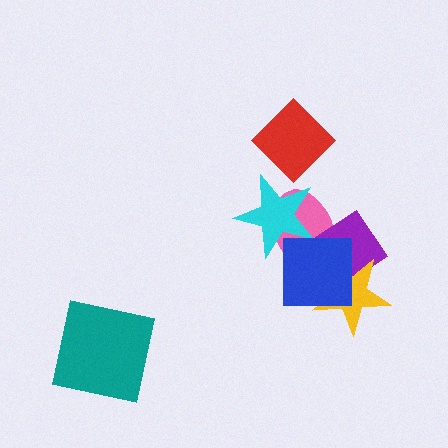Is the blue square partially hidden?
No, no other shape covers it.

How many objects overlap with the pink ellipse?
3 objects overlap with the pink ellipse.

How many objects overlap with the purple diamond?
3 objects overlap with the purple diamond.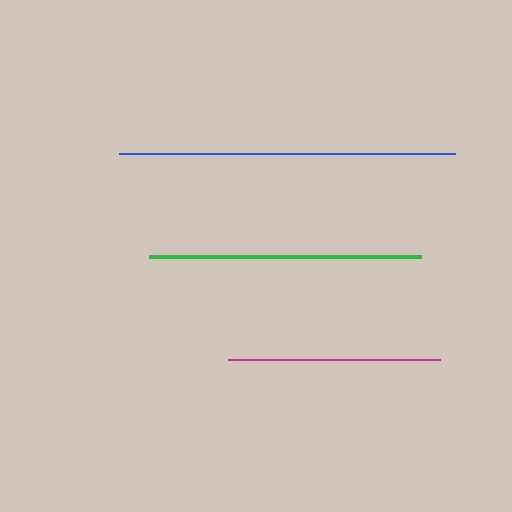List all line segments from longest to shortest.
From longest to shortest: blue, green, magenta.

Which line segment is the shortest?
The magenta line is the shortest at approximately 212 pixels.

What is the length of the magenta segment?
The magenta segment is approximately 212 pixels long.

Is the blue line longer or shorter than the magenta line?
The blue line is longer than the magenta line.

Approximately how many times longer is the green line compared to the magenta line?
The green line is approximately 1.3 times the length of the magenta line.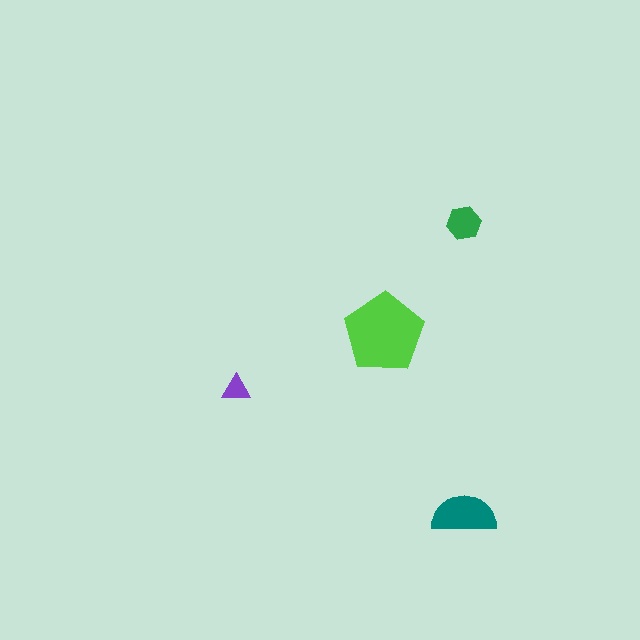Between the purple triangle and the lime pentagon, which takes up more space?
The lime pentagon.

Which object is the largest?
The lime pentagon.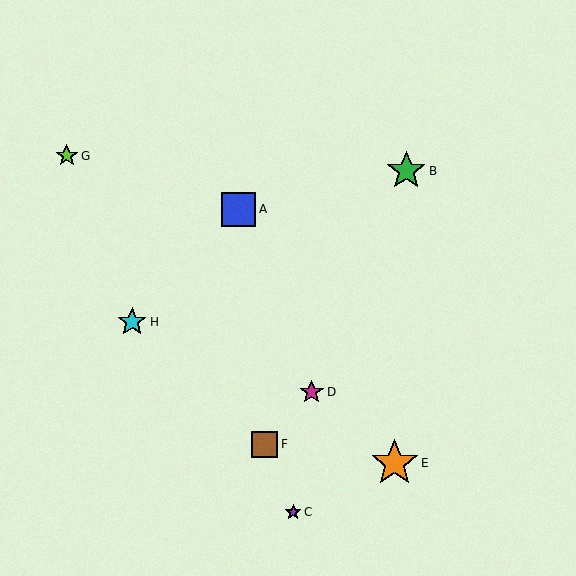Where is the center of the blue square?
The center of the blue square is at (239, 209).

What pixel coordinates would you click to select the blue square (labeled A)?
Click at (239, 209) to select the blue square A.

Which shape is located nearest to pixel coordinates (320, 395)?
The magenta star (labeled D) at (312, 392) is nearest to that location.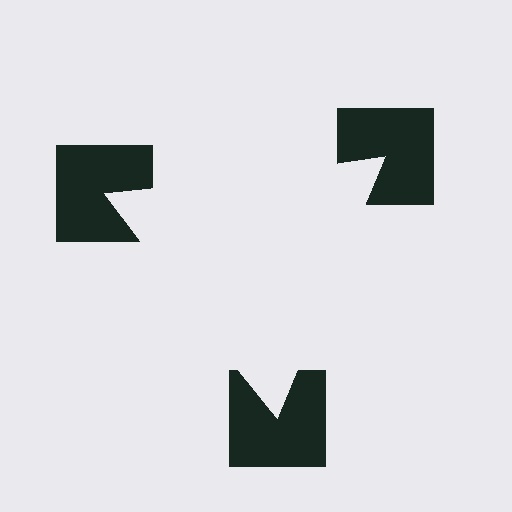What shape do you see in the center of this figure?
An illusory triangle — its edges are inferred from the aligned wedge cuts in the notched squares, not physically drawn.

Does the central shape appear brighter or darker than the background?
It typically appears slightly brighter than the background, even though no actual brightness change is drawn.